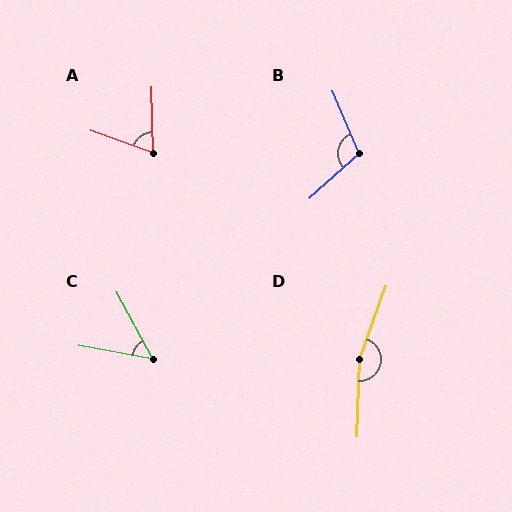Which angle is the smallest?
C, at approximately 51 degrees.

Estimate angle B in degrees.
Approximately 109 degrees.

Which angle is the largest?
D, at approximately 162 degrees.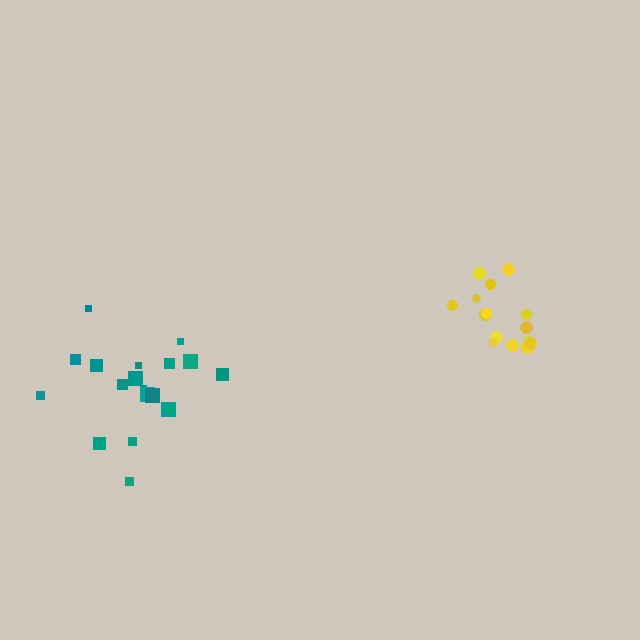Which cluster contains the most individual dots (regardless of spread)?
Teal (20).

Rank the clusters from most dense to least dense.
yellow, teal.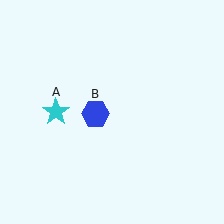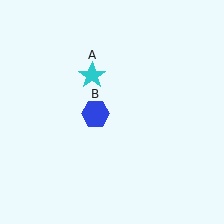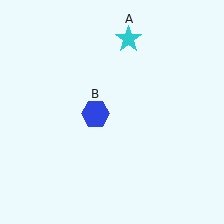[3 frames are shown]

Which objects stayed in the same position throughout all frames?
Blue hexagon (object B) remained stationary.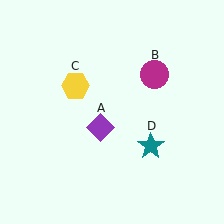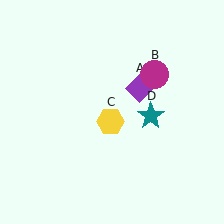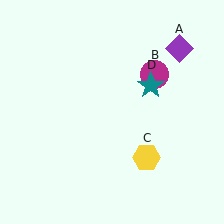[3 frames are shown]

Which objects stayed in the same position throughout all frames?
Magenta circle (object B) remained stationary.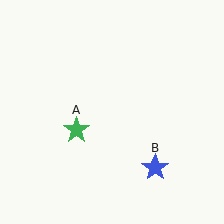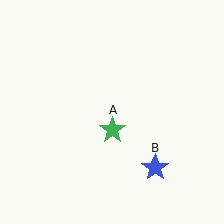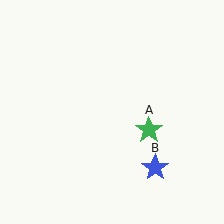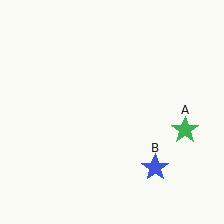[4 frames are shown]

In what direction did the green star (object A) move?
The green star (object A) moved right.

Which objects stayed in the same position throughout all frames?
Blue star (object B) remained stationary.